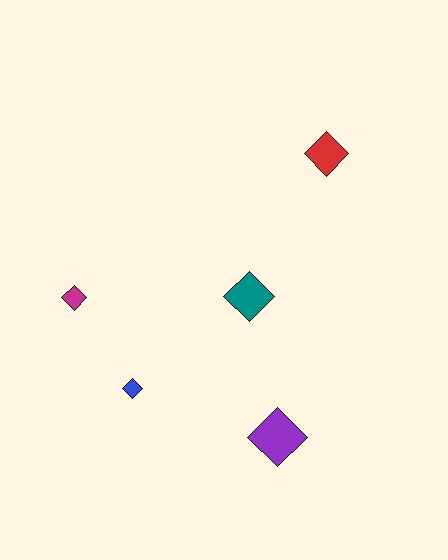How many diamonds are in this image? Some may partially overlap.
There are 5 diamonds.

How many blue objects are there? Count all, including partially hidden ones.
There is 1 blue object.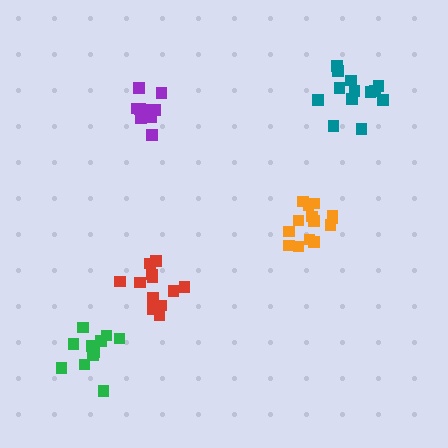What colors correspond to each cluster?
The clusters are colored: orange, red, purple, green, teal.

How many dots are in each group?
Group 1: 14 dots, Group 2: 12 dots, Group 3: 9 dots, Group 4: 11 dots, Group 5: 13 dots (59 total).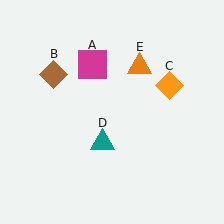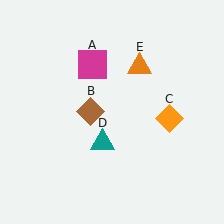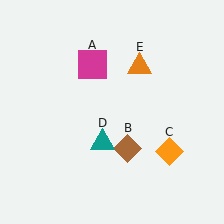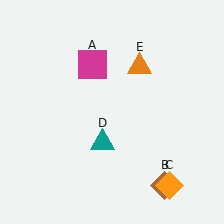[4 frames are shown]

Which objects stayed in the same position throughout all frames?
Magenta square (object A) and teal triangle (object D) and orange triangle (object E) remained stationary.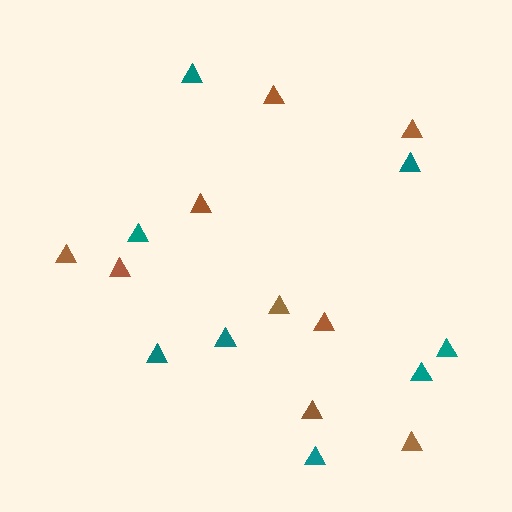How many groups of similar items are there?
There are 2 groups: one group of brown triangles (9) and one group of teal triangles (8).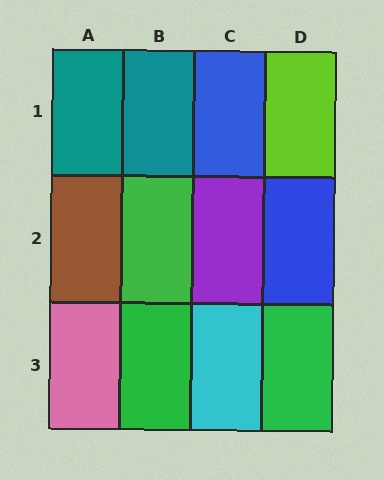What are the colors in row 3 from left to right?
Pink, green, cyan, green.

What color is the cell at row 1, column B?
Teal.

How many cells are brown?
1 cell is brown.